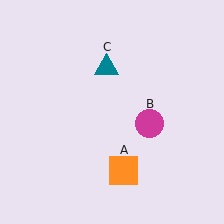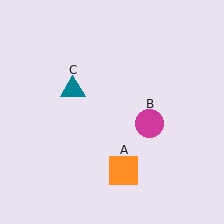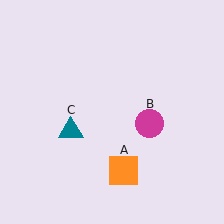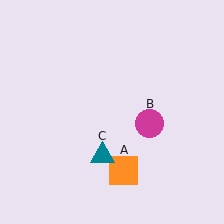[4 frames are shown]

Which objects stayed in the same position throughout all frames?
Orange square (object A) and magenta circle (object B) remained stationary.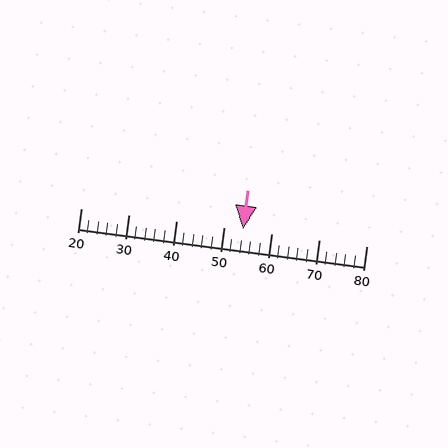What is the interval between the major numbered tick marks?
The major tick marks are spaced 10 units apart.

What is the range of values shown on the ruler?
The ruler shows values from 20 to 80.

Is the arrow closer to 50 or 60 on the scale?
The arrow is closer to 50.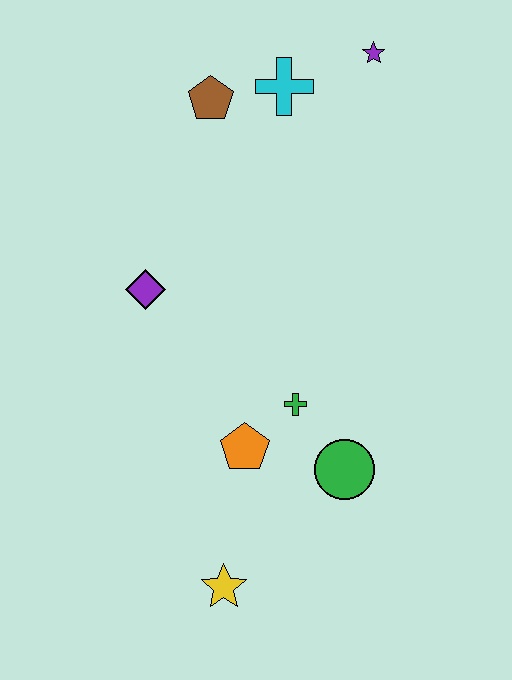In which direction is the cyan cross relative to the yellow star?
The cyan cross is above the yellow star.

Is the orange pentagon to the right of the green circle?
No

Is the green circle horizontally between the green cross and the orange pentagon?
No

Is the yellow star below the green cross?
Yes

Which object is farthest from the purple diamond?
The purple star is farthest from the purple diamond.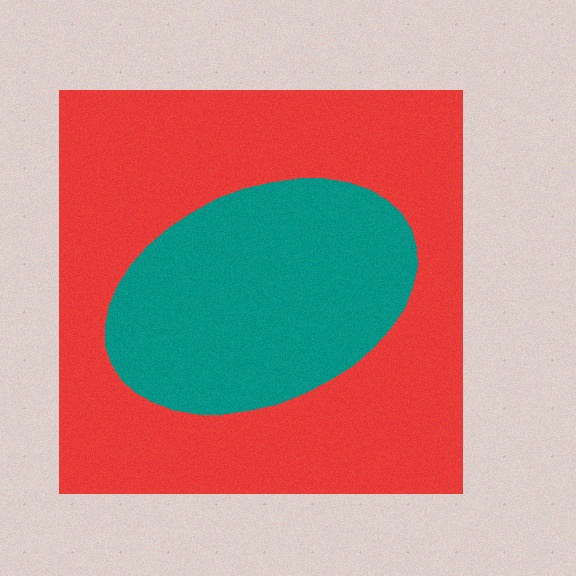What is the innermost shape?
The teal ellipse.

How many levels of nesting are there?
2.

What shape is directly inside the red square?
The teal ellipse.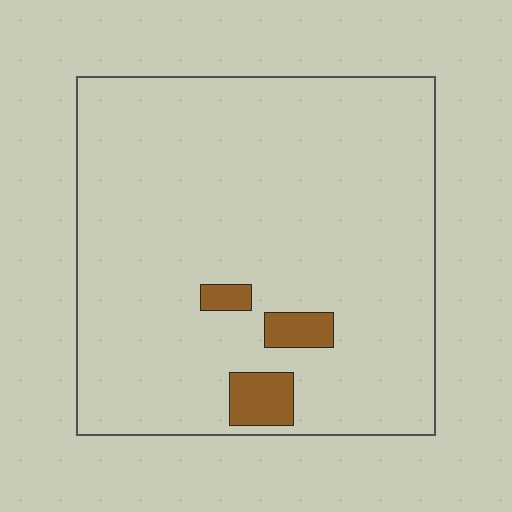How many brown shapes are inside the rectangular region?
3.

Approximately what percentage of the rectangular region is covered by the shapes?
Approximately 5%.